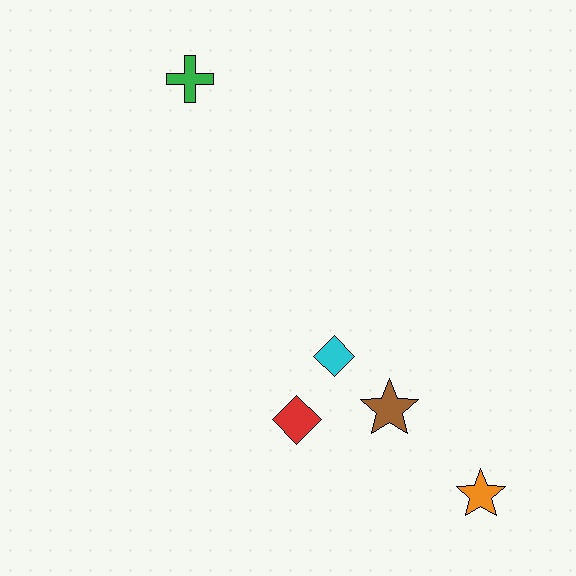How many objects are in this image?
There are 5 objects.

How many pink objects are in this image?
There are no pink objects.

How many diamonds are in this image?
There are 2 diamonds.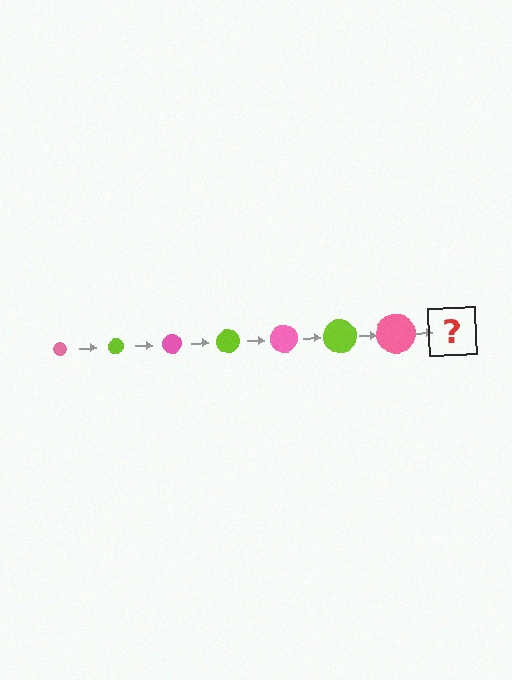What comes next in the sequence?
The next element should be a lime circle, larger than the previous one.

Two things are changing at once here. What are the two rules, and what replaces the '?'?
The two rules are that the circle grows larger each step and the color cycles through pink and lime. The '?' should be a lime circle, larger than the previous one.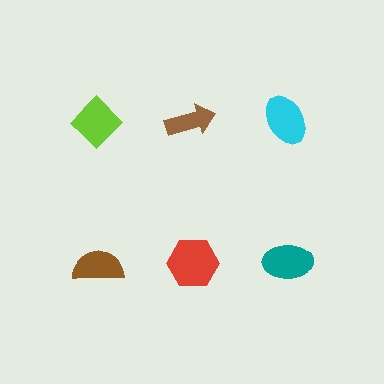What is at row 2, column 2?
A red hexagon.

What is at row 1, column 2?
A brown arrow.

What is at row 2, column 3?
A teal ellipse.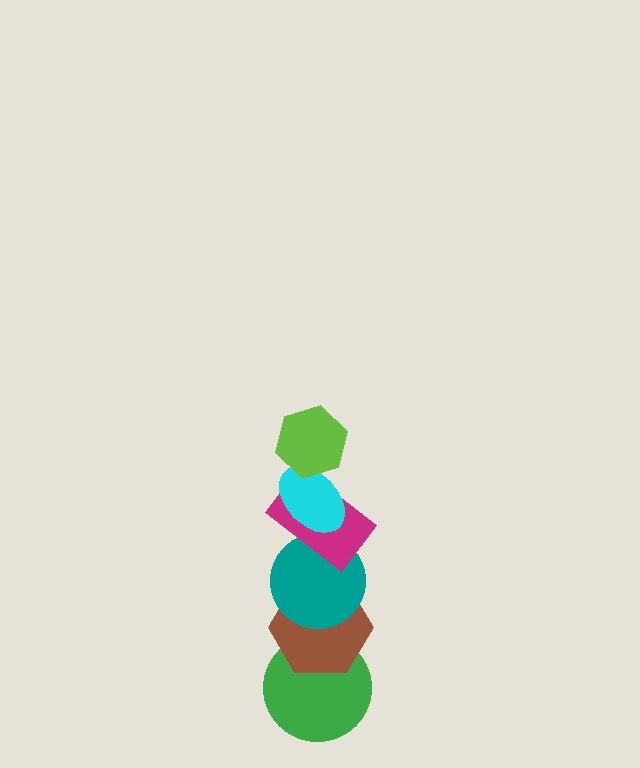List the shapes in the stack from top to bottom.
From top to bottom: the lime hexagon, the cyan ellipse, the magenta rectangle, the teal circle, the brown hexagon, the green circle.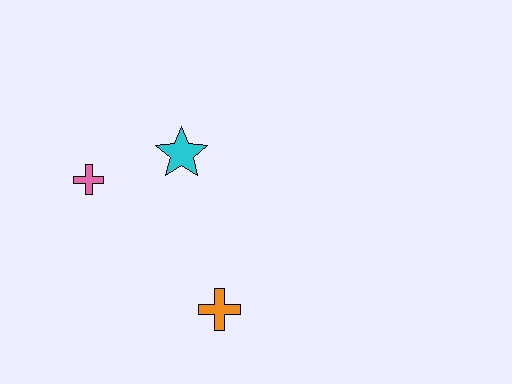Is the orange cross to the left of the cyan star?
No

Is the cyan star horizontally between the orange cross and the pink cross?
Yes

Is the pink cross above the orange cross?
Yes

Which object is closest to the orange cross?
The cyan star is closest to the orange cross.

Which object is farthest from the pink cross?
The orange cross is farthest from the pink cross.